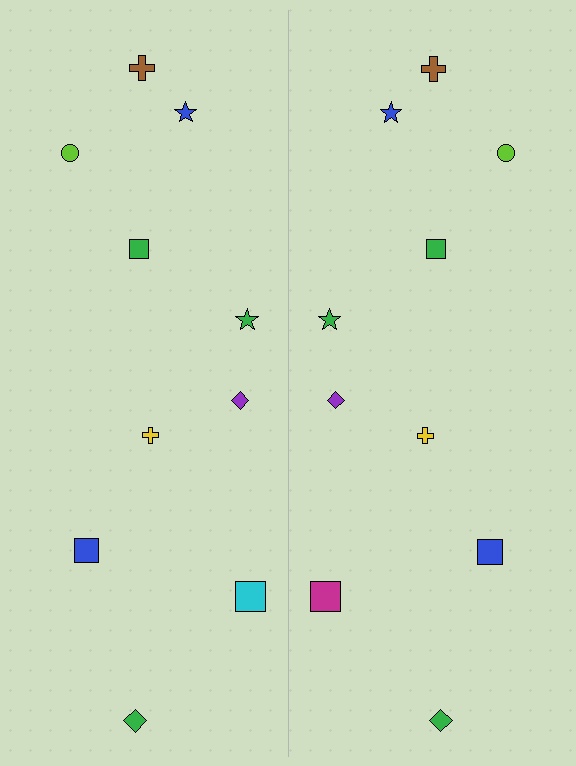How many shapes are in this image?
There are 20 shapes in this image.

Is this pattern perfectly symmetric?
No, the pattern is not perfectly symmetric. The magenta square on the right side breaks the symmetry — its mirror counterpart is cyan.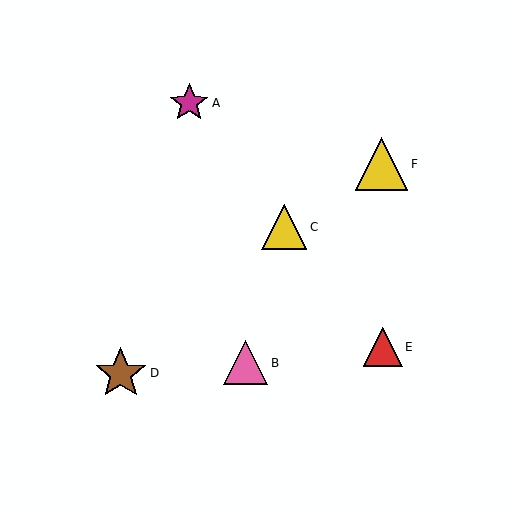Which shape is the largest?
The yellow triangle (labeled F) is the largest.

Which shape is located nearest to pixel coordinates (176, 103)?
The magenta star (labeled A) at (189, 103) is nearest to that location.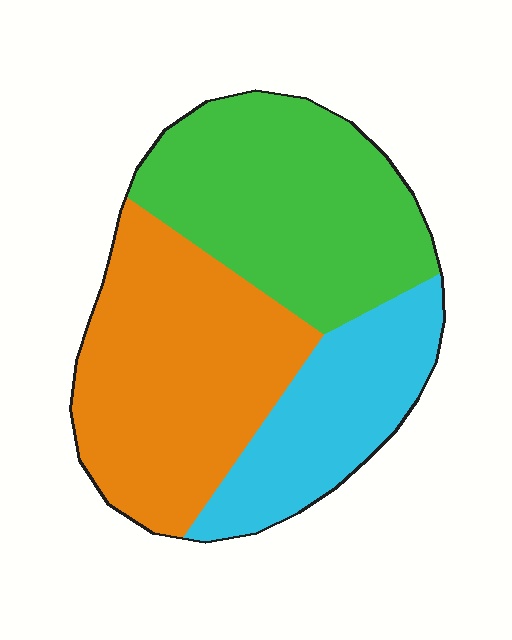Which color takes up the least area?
Cyan, at roughly 25%.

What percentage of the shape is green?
Green covers about 35% of the shape.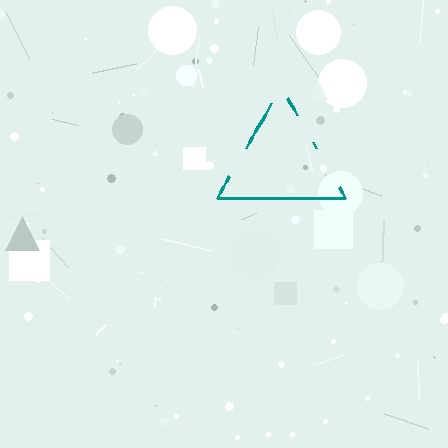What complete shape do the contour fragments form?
The contour fragments form a triangle.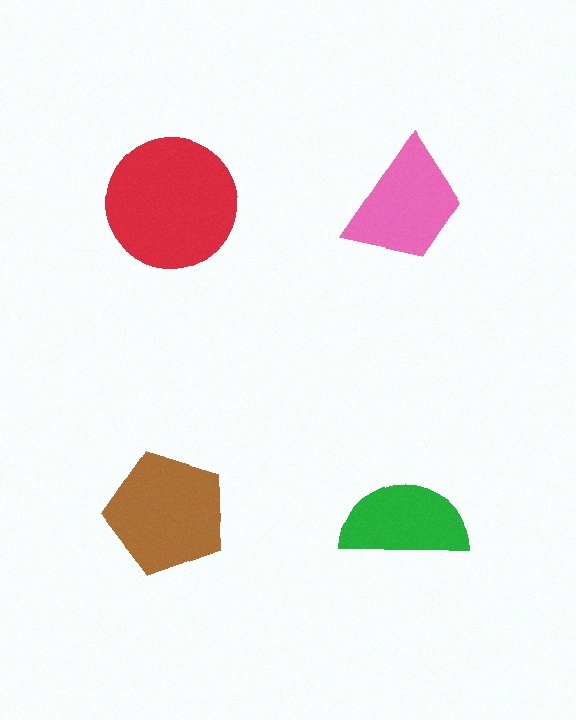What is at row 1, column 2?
A pink trapezoid.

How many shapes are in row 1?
2 shapes.